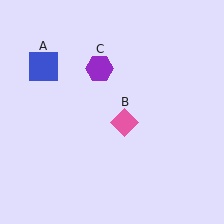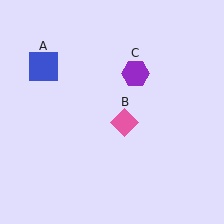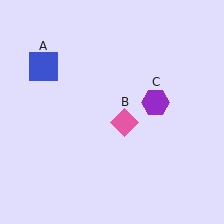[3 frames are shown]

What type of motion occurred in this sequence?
The purple hexagon (object C) rotated clockwise around the center of the scene.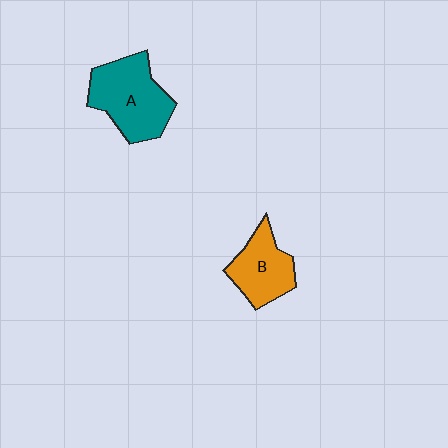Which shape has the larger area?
Shape A (teal).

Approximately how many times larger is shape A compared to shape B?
Approximately 1.4 times.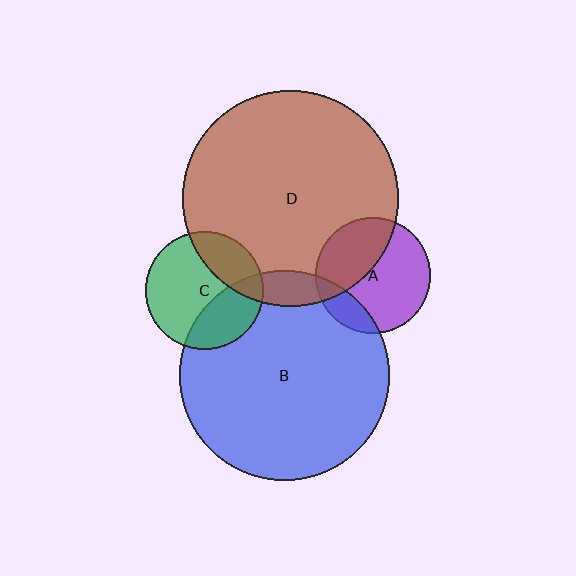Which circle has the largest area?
Circle D (brown).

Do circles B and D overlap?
Yes.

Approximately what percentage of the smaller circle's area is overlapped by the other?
Approximately 10%.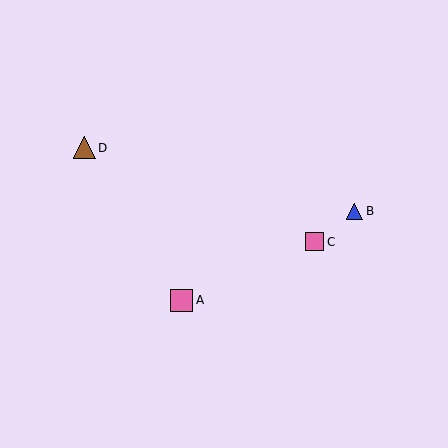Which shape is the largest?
The pink square (labeled A) is the largest.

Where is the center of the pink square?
The center of the pink square is at (315, 242).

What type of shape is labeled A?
Shape A is a pink square.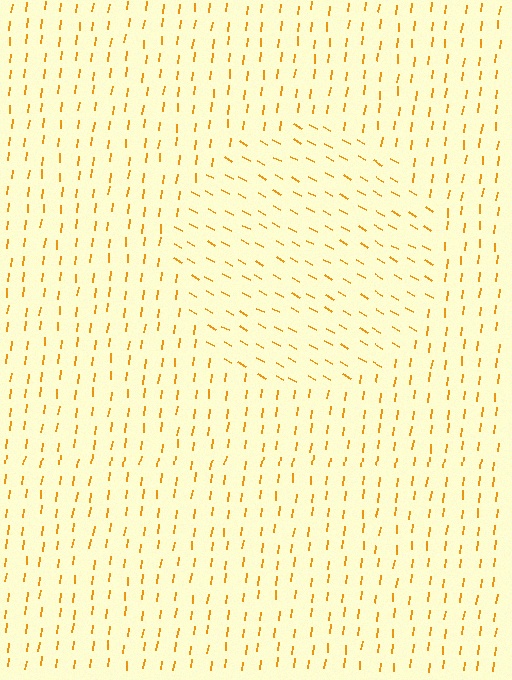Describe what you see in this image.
The image is filled with small orange line segments. A circle region in the image has lines oriented differently from the surrounding lines, creating a visible texture boundary.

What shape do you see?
I see a circle.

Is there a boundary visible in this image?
Yes, there is a texture boundary formed by a change in line orientation.